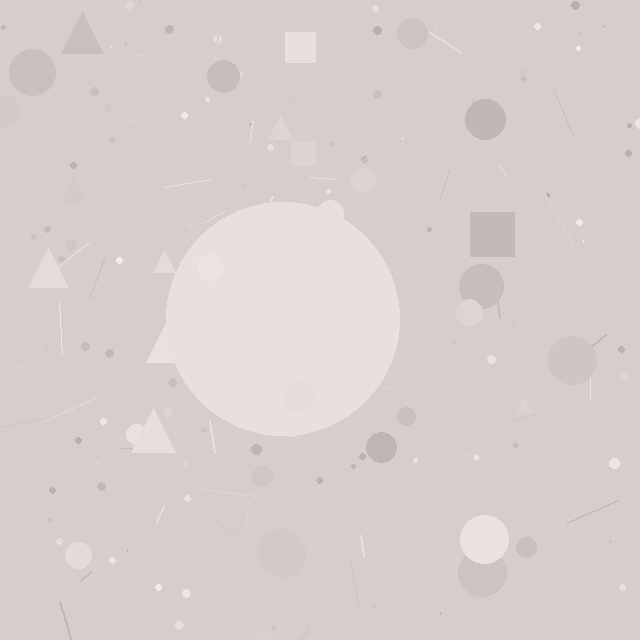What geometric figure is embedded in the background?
A circle is embedded in the background.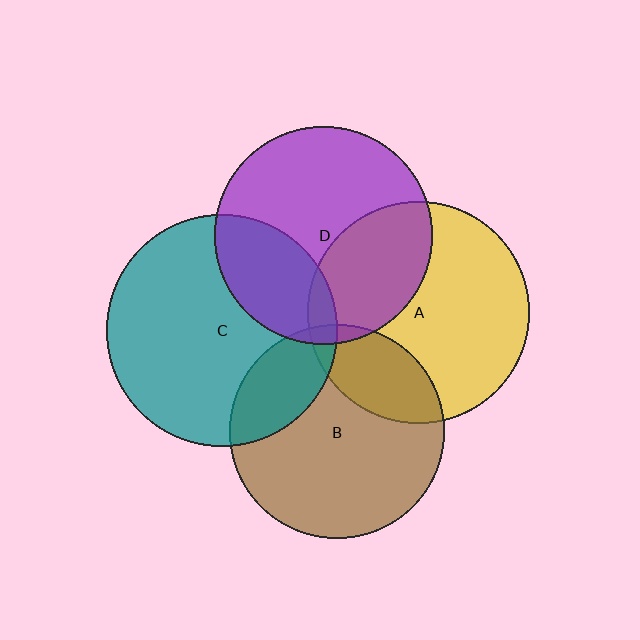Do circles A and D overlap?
Yes.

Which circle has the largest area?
Circle C (teal).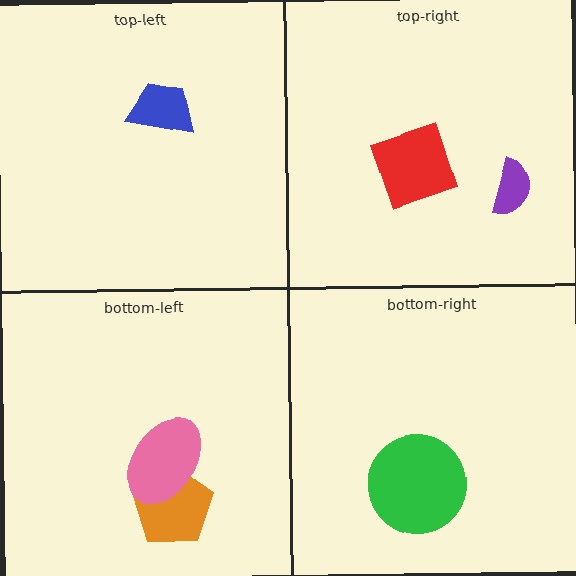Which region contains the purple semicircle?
The top-right region.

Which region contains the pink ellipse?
The bottom-left region.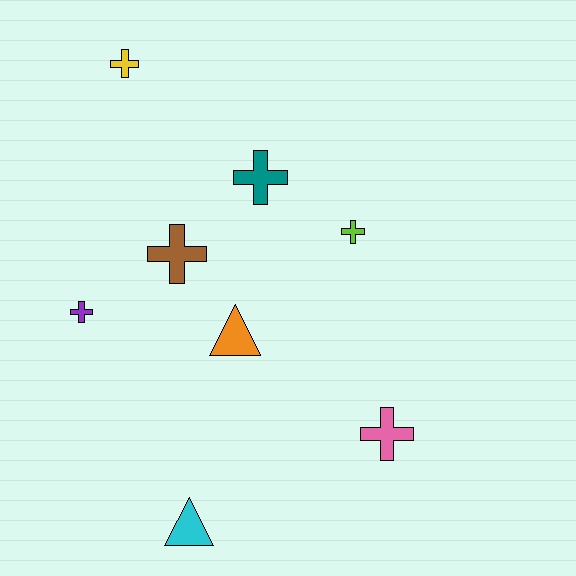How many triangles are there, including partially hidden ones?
There are 2 triangles.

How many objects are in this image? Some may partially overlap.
There are 8 objects.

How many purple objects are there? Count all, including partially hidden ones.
There is 1 purple object.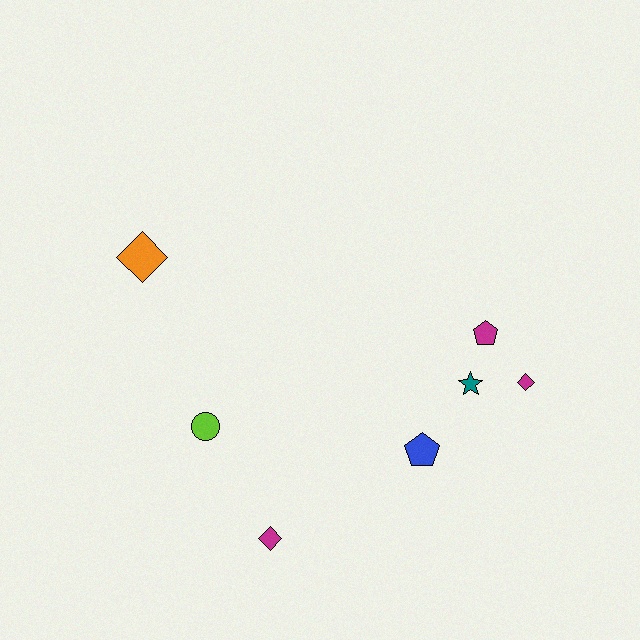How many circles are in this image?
There is 1 circle.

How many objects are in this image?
There are 7 objects.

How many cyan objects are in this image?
There are no cyan objects.